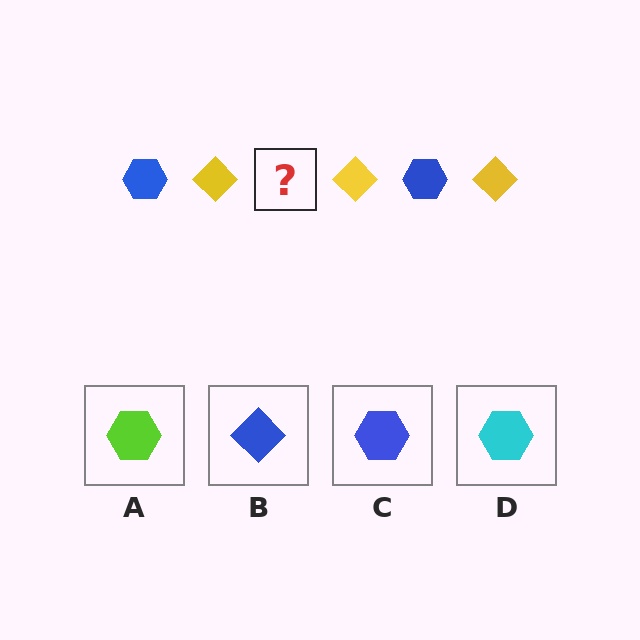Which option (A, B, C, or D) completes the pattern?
C.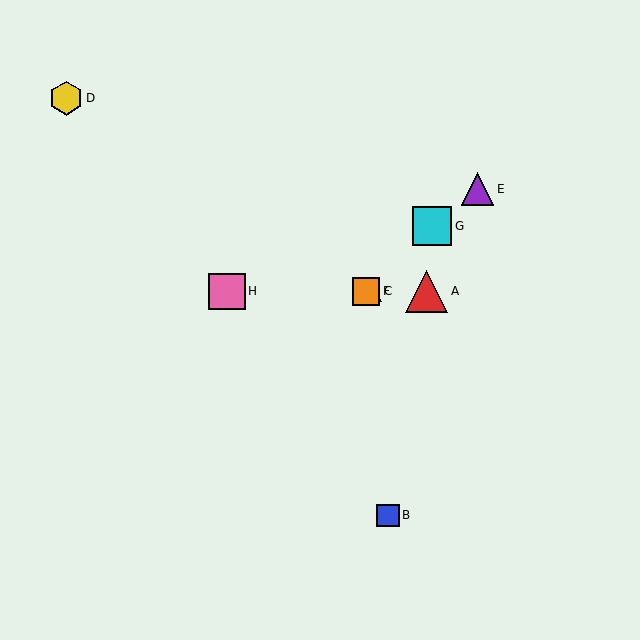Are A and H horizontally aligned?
Yes, both are at y≈291.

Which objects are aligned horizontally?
Objects A, C, F, H are aligned horizontally.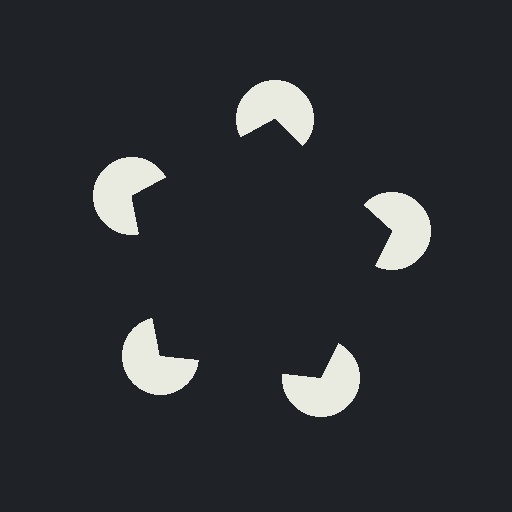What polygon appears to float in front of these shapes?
An illusory pentagon — its edges are inferred from the aligned wedge cuts in the pac-man discs, not physically drawn.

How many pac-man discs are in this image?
There are 5 — one at each vertex of the illusory pentagon.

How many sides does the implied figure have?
5 sides.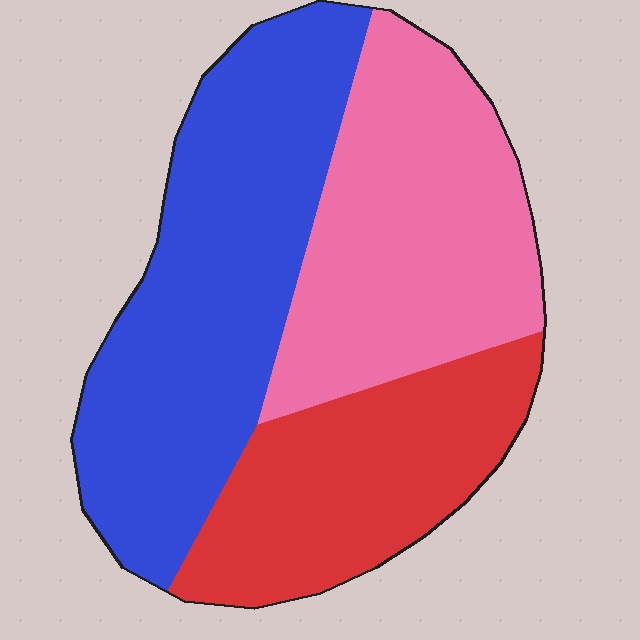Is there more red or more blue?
Blue.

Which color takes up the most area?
Blue, at roughly 40%.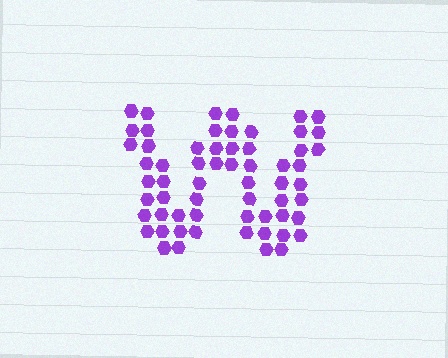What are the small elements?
The small elements are hexagons.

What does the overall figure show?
The overall figure shows the letter W.